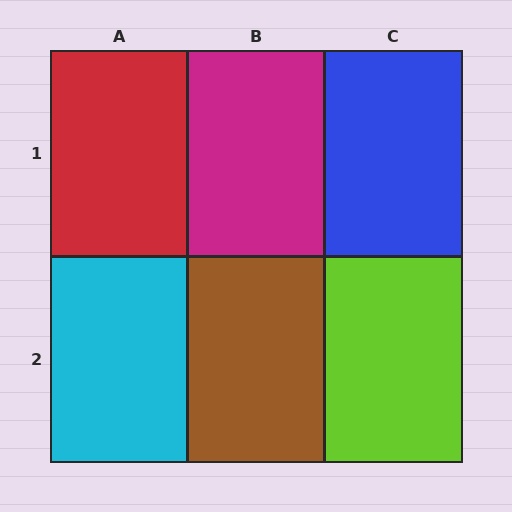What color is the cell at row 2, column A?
Cyan.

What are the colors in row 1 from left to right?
Red, magenta, blue.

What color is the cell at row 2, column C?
Lime.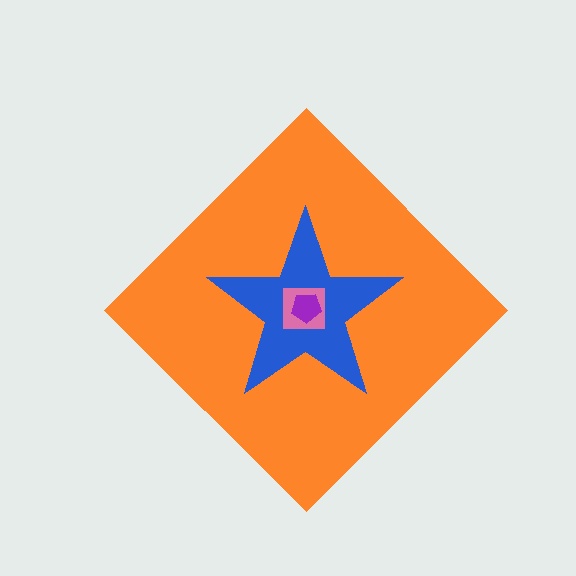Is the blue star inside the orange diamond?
Yes.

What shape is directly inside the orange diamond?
The blue star.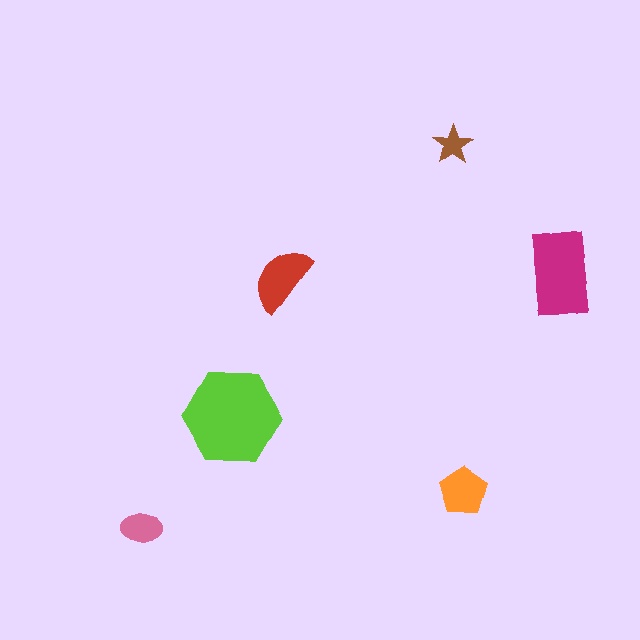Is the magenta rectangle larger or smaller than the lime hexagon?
Smaller.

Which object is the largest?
The lime hexagon.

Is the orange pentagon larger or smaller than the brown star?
Larger.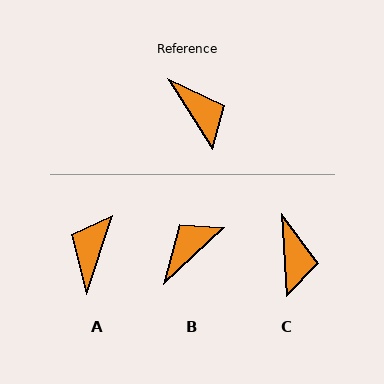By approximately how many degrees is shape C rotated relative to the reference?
Approximately 29 degrees clockwise.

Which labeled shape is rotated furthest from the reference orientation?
A, about 130 degrees away.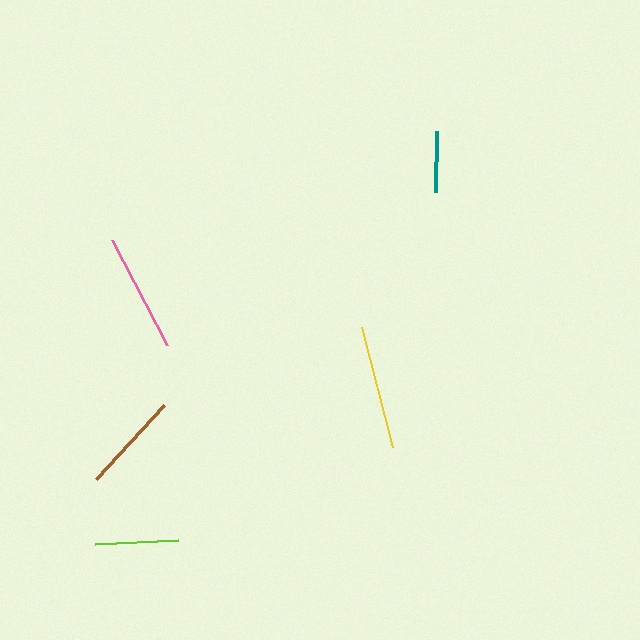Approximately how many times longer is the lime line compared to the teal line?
The lime line is approximately 1.4 times the length of the teal line.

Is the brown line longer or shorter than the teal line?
The brown line is longer than the teal line.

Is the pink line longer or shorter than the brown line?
The pink line is longer than the brown line.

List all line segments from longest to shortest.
From longest to shortest: yellow, pink, brown, lime, teal.